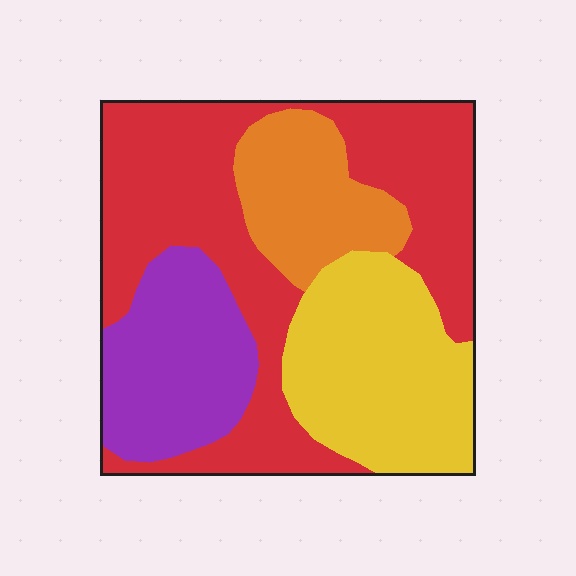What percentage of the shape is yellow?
Yellow covers about 25% of the shape.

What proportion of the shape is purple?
Purple takes up about one sixth (1/6) of the shape.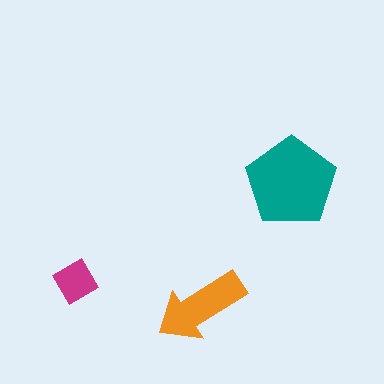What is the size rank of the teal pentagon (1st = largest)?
1st.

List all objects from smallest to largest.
The magenta diamond, the orange arrow, the teal pentagon.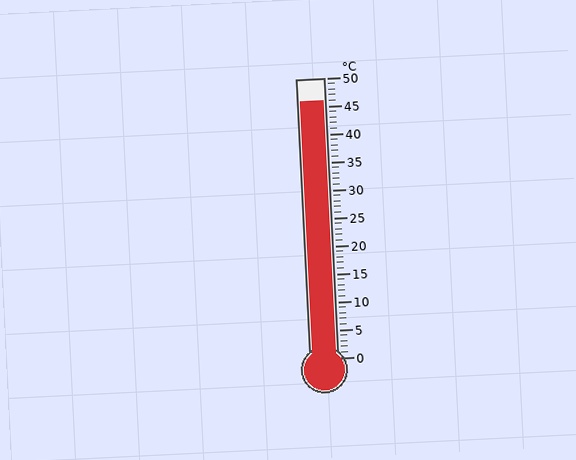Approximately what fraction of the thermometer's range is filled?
The thermometer is filled to approximately 90% of its range.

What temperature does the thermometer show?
The thermometer shows approximately 46°C.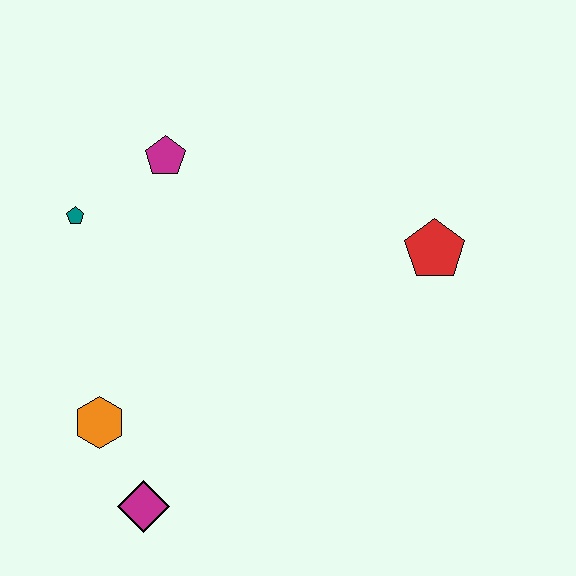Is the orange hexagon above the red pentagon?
No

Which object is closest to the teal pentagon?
The magenta pentagon is closest to the teal pentagon.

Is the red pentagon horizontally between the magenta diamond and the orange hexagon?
No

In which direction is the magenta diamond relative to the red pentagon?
The magenta diamond is to the left of the red pentagon.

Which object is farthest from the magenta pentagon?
The magenta diamond is farthest from the magenta pentagon.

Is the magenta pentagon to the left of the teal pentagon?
No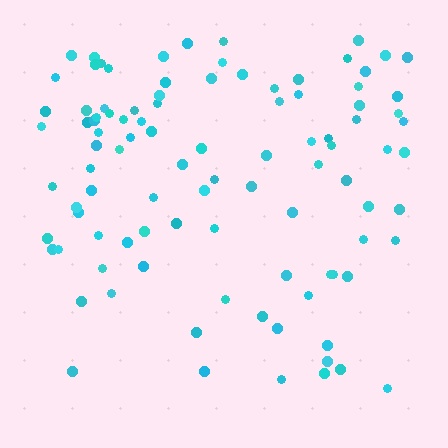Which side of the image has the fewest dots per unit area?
The bottom.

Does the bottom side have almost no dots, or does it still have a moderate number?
Still a moderate number, just noticeably fewer than the top.